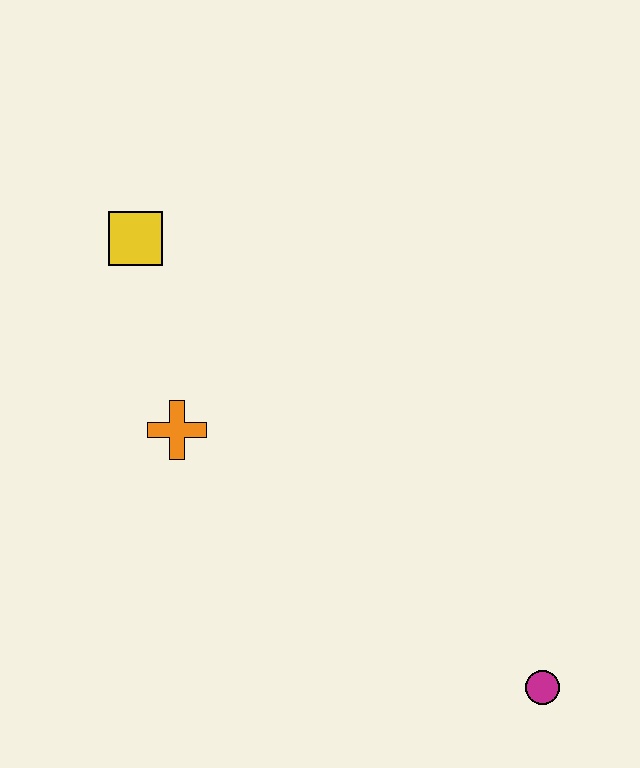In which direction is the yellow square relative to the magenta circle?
The yellow square is above the magenta circle.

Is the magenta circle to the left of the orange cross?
No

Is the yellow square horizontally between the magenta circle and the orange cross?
No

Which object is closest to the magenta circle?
The orange cross is closest to the magenta circle.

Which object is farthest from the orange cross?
The magenta circle is farthest from the orange cross.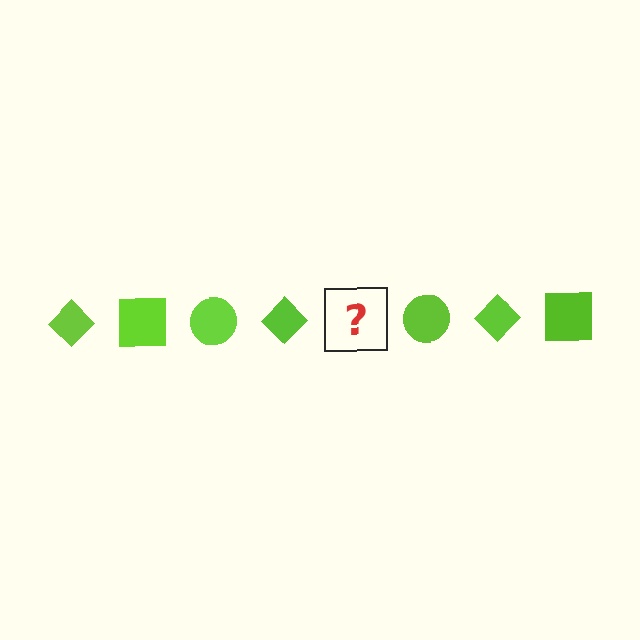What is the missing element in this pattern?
The missing element is a lime square.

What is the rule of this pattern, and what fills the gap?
The rule is that the pattern cycles through diamond, square, circle shapes in lime. The gap should be filled with a lime square.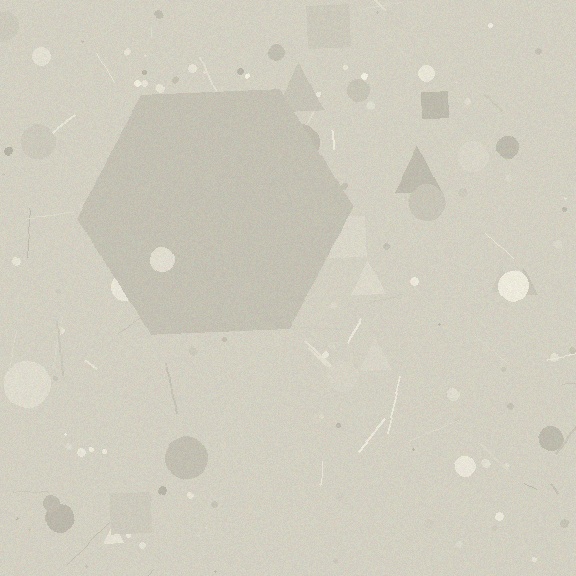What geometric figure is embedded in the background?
A hexagon is embedded in the background.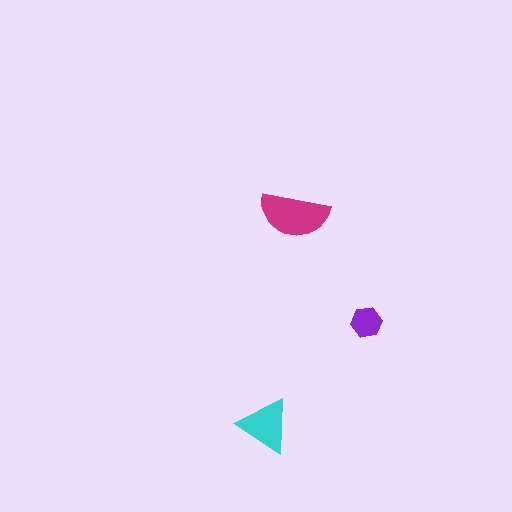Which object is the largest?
The magenta semicircle.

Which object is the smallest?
The purple hexagon.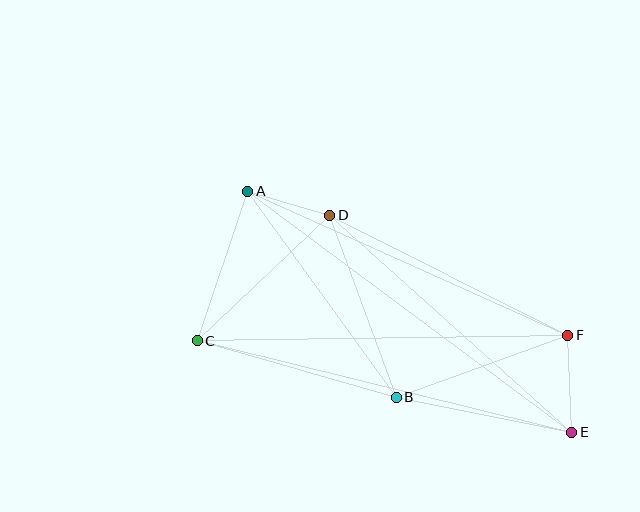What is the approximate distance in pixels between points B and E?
The distance between B and E is approximately 179 pixels.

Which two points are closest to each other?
Points A and D are closest to each other.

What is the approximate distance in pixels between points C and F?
The distance between C and F is approximately 371 pixels.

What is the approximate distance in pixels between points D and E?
The distance between D and E is approximately 325 pixels.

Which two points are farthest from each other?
Points A and E are farthest from each other.